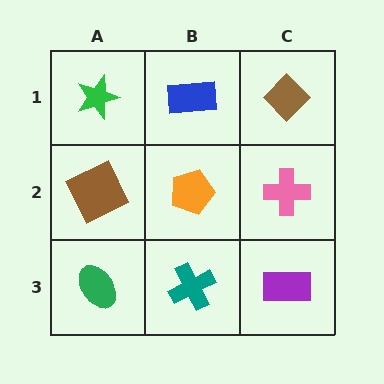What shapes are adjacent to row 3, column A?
A brown square (row 2, column A), a teal cross (row 3, column B).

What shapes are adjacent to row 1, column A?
A brown square (row 2, column A), a blue rectangle (row 1, column B).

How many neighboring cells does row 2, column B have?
4.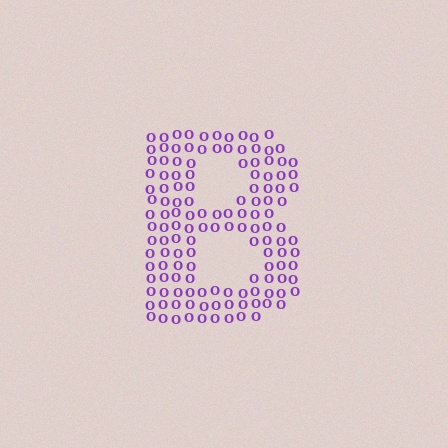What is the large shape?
The large shape is the letter B.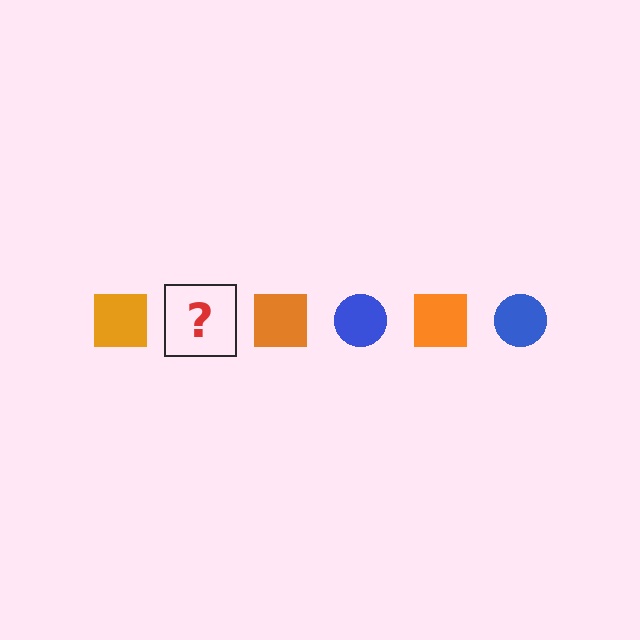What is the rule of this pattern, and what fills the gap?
The rule is that the pattern alternates between orange square and blue circle. The gap should be filled with a blue circle.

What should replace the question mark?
The question mark should be replaced with a blue circle.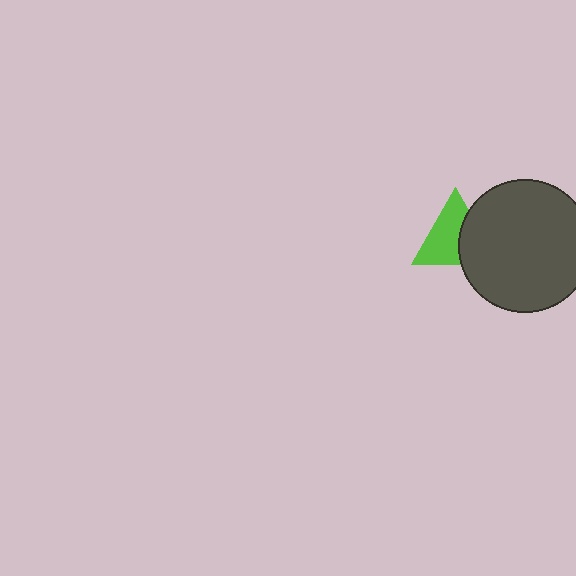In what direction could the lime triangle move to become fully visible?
The lime triangle could move left. That would shift it out from behind the dark gray circle entirely.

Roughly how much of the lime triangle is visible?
About half of it is visible (roughly 62%).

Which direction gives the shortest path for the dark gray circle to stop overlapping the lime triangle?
Moving right gives the shortest separation.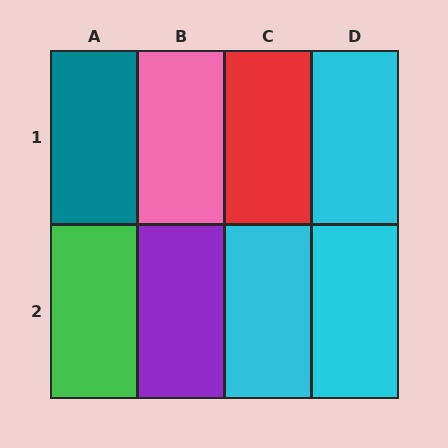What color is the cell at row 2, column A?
Green.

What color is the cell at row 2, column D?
Cyan.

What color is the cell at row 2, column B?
Purple.